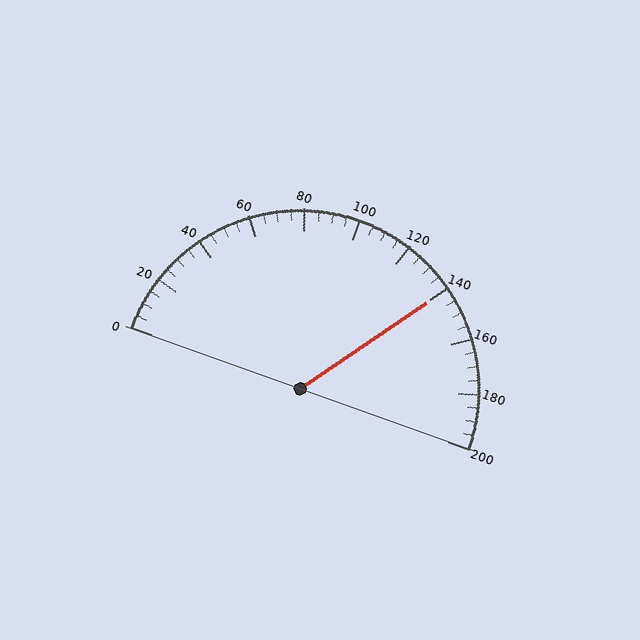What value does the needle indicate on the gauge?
The needle indicates approximately 140.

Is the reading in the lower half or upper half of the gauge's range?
The reading is in the upper half of the range (0 to 200).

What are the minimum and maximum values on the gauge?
The gauge ranges from 0 to 200.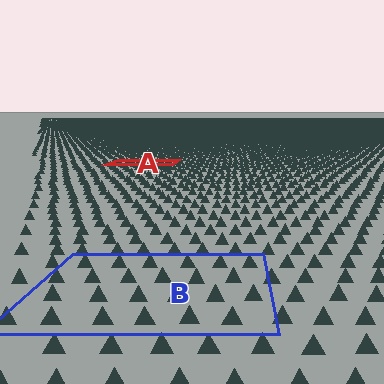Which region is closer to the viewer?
Region B is closer. The texture elements there are larger and more spread out.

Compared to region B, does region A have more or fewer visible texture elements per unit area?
Region A has more texture elements per unit area — they are packed more densely because it is farther away.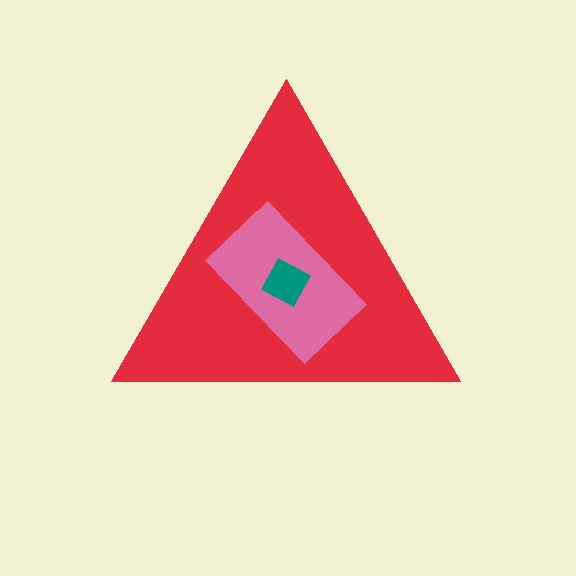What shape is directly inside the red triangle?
The pink rectangle.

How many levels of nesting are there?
3.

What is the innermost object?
The teal square.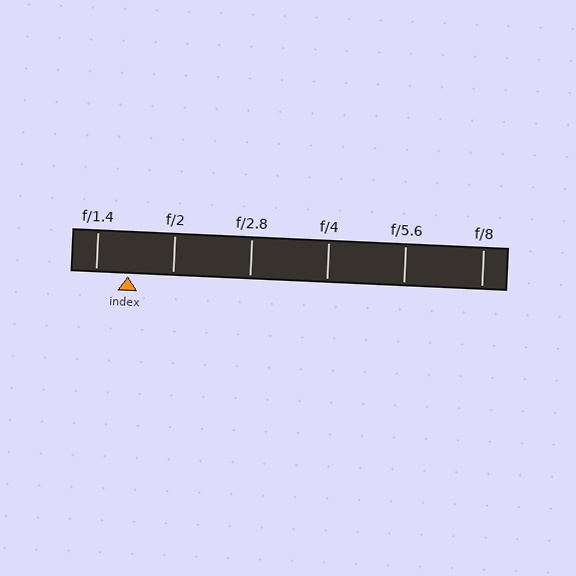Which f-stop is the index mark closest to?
The index mark is closest to f/1.4.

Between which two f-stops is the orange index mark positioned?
The index mark is between f/1.4 and f/2.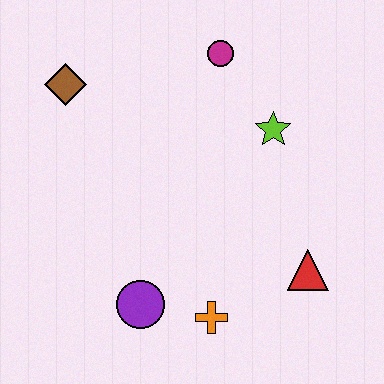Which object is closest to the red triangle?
The orange cross is closest to the red triangle.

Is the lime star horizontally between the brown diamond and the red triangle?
Yes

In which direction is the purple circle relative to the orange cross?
The purple circle is to the left of the orange cross.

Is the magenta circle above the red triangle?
Yes